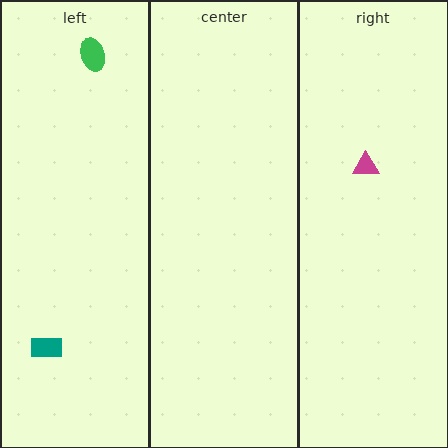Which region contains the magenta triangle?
The right region.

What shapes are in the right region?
The magenta triangle.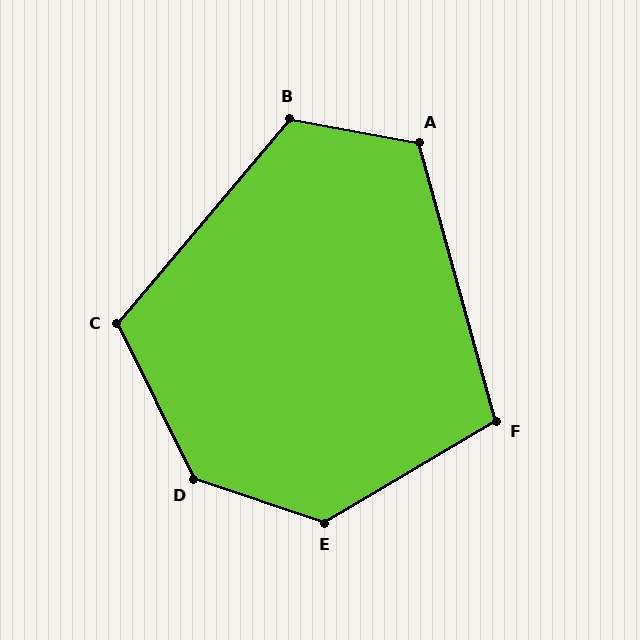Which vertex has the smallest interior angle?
F, at approximately 105 degrees.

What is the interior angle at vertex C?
Approximately 114 degrees (obtuse).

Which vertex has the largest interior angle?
D, at approximately 135 degrees.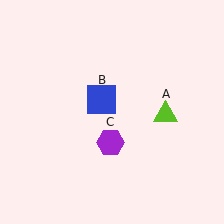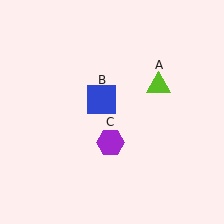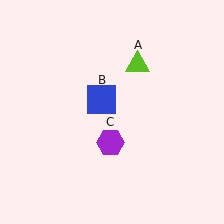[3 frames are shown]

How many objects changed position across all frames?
1 object changed position: lime triangle (object A).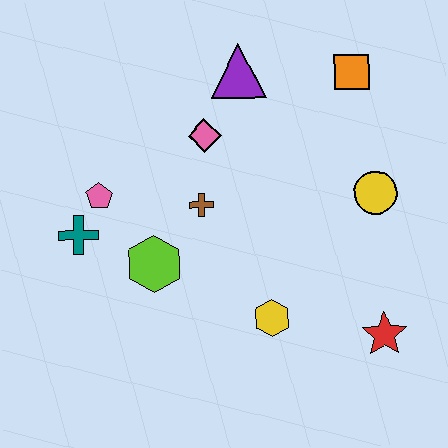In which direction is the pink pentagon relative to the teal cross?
The pink pentagon is above the teal cross.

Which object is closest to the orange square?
The purple triangle is closest to the orange square.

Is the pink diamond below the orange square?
Yes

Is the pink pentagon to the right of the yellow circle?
No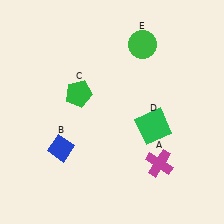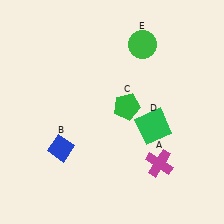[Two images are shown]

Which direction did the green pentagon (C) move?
The green pentagon (C) moved right.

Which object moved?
The green pentagon (C) moved right.